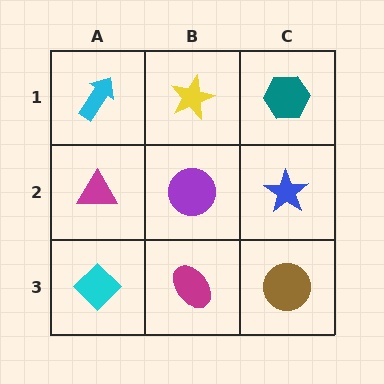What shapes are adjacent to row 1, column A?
A magenta triangle (row 2, column A), a yellow star (row 1, column B).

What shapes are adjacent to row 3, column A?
A magenta triangle (row 2, column A), a magenta ellipse (row 3, column B).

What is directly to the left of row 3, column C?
A magenta ellipse.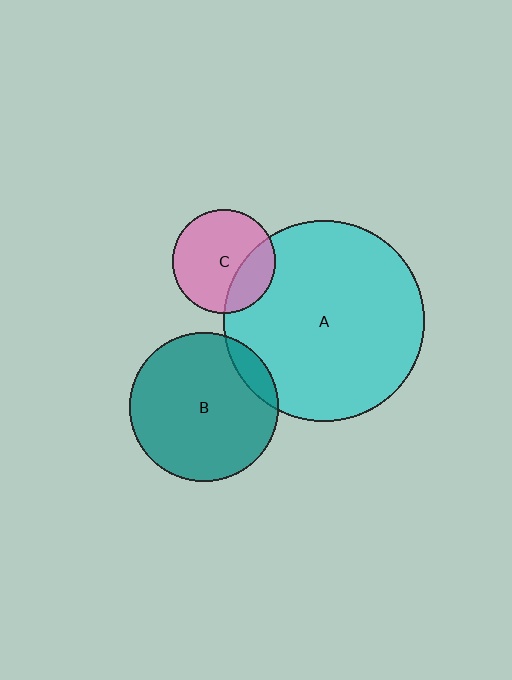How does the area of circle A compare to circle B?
Approximately 1.8 times.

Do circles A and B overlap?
Yes.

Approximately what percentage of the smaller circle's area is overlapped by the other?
Approximately 10%.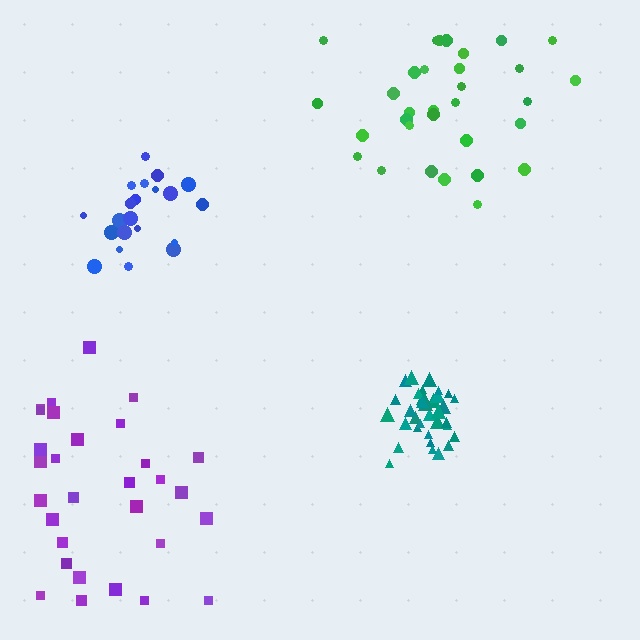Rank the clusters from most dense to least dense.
teal, blue, green, purple.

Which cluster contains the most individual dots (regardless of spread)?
Teal (35).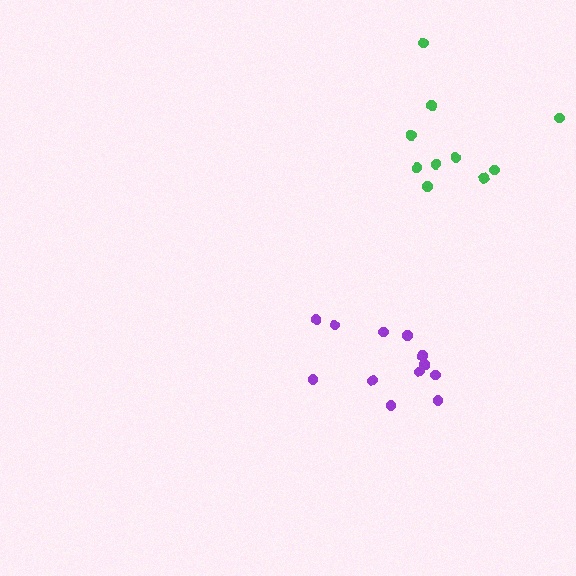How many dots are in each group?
Group 1: 12 dots, Group 2: 10 dots (22 total).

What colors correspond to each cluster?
The clusters are colored: purple, green.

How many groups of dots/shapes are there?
There are 2 groups.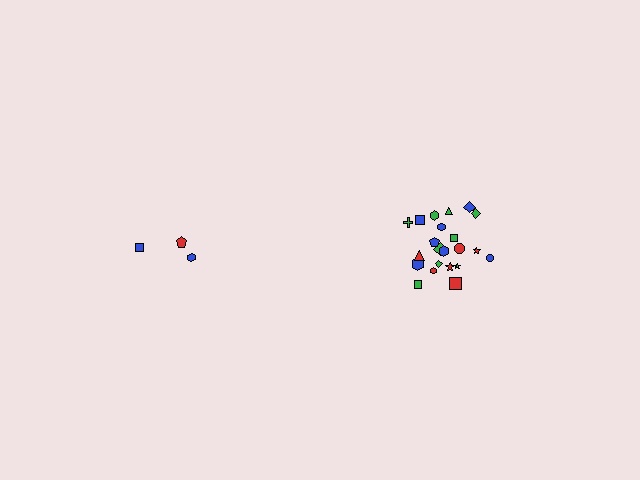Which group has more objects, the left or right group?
The right group.